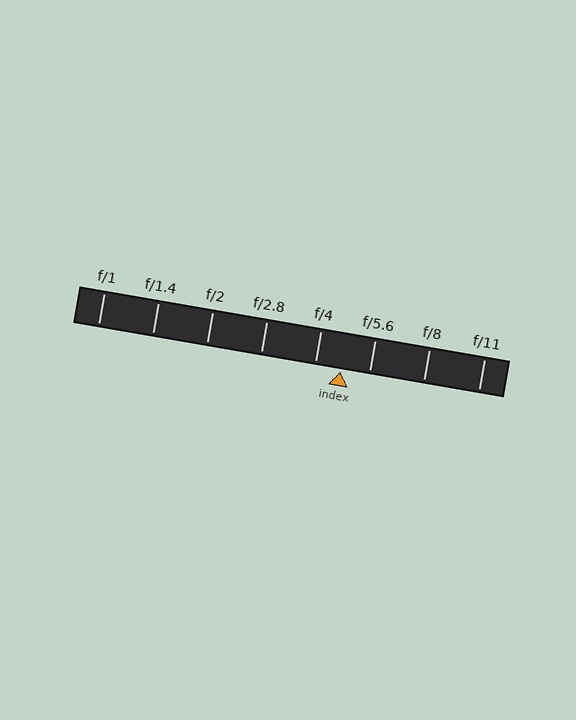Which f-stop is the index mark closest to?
The index mark is closest to f/4.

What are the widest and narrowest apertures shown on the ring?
The widest aperture shown is f/1 and the narrowest is f/11.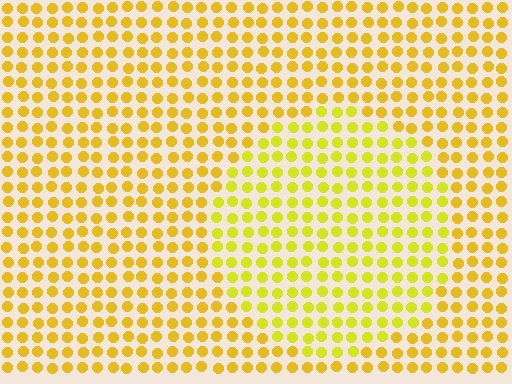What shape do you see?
I see a circle.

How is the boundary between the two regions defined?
The boundary is defined purely by a slight shift in hue (about 18 degrees). Spacing, size, and orientation are identical on both sides.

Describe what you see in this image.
The image is filled with small yellow elements in a uniform arrangement. A circle-shaped region is visible where the elements are tinted to a slightly different hue, forming a subtle color boundary.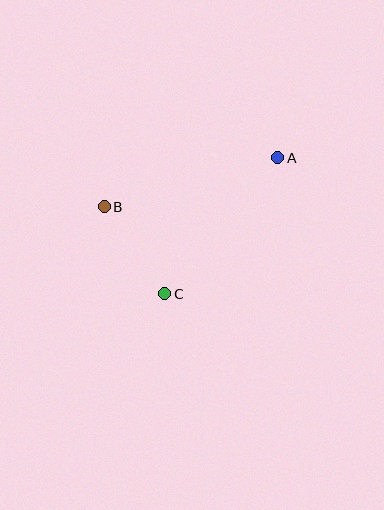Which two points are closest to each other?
Points B and C are closest to each other.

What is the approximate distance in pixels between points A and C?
The distance between A and C is approximately 177 pixels.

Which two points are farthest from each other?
Points A and B are farthest from each other.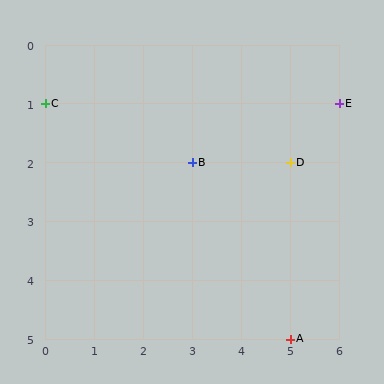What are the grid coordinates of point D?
Point D is at grid coordinates (5, 2).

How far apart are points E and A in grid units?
Points E and A are 1 column and 4 rows apart (about 4.1 grid units diagonally).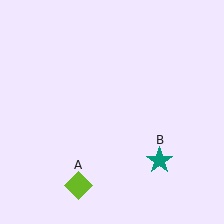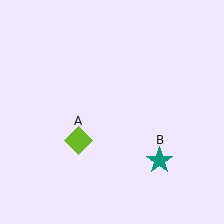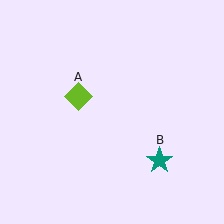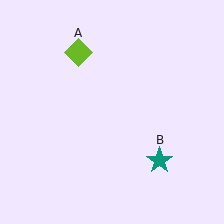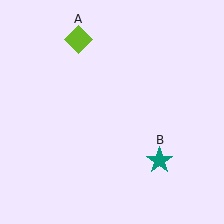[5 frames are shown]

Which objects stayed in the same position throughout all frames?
Teal star (object B) remained stationary.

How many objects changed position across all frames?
1 object changed position: lime diamond (object A).